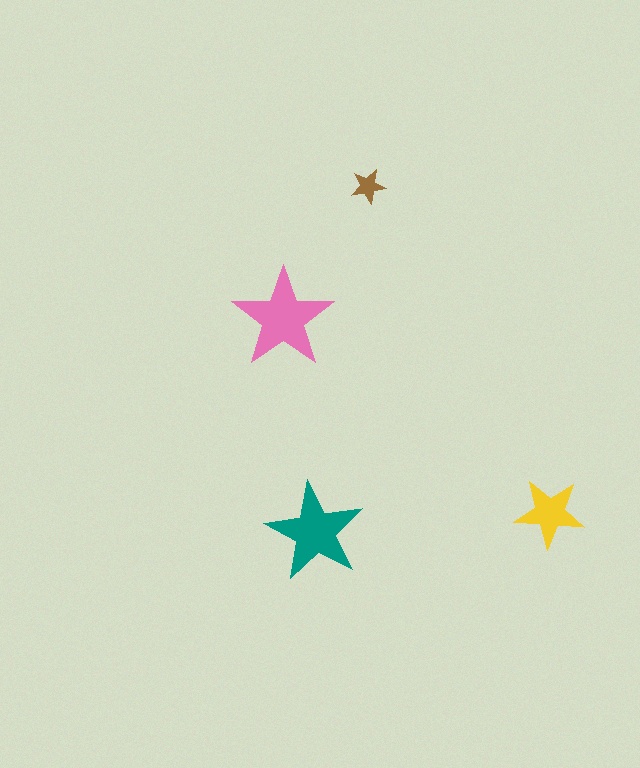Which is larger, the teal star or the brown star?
The teal one.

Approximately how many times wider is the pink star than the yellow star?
About 1.5 times wider.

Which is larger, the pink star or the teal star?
The pink one.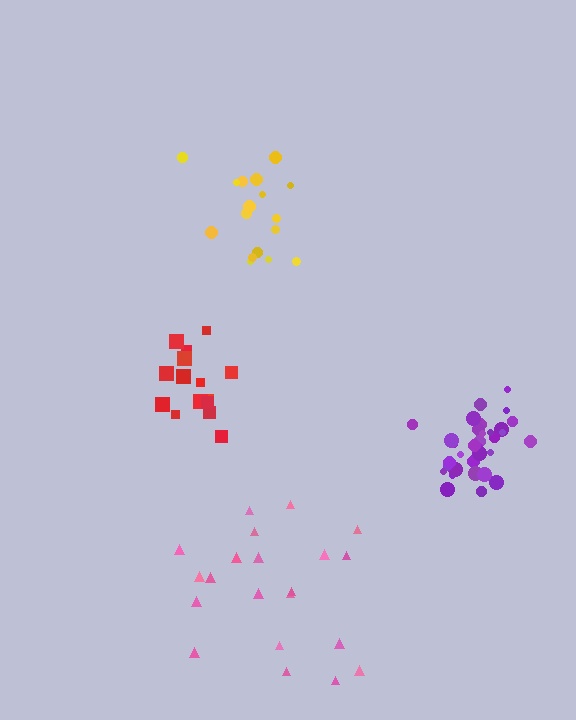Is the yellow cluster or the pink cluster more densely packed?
Yellow.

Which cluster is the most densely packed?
Purple.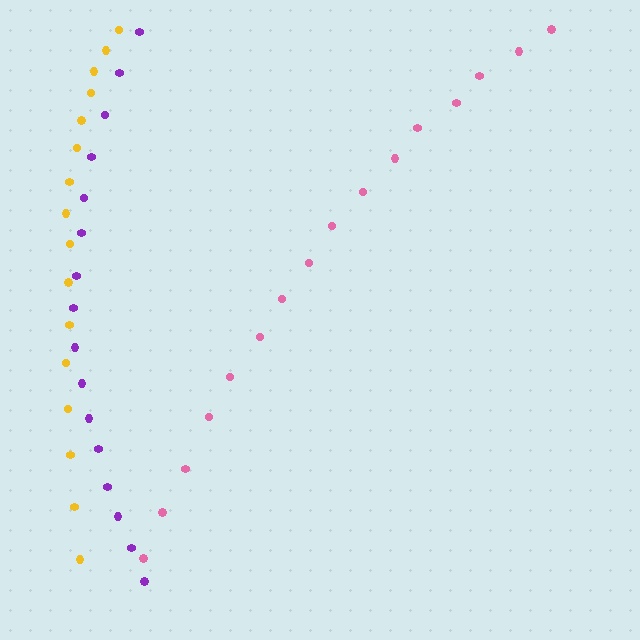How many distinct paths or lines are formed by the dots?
There are 3 distinct paths.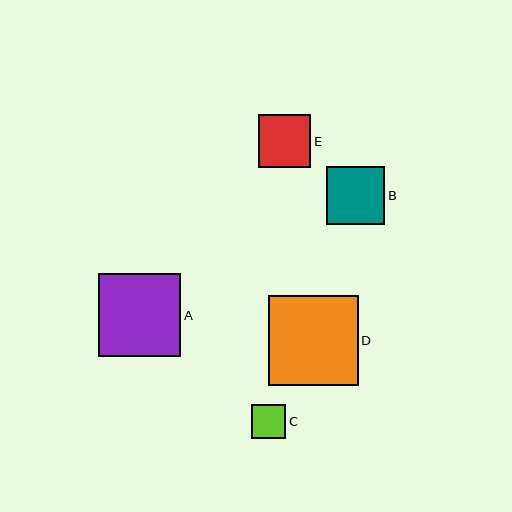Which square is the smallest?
Square C is the smallest with a size of approximately 35 pixels.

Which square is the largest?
Square D is the largest with a size of approximately 90 pixels.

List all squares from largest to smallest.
From largest to smallest: D, A, B, E, C.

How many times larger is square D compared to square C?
Square D is approximately 2.6 times the size of square C.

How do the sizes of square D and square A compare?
Square D and square A are approximately the same size.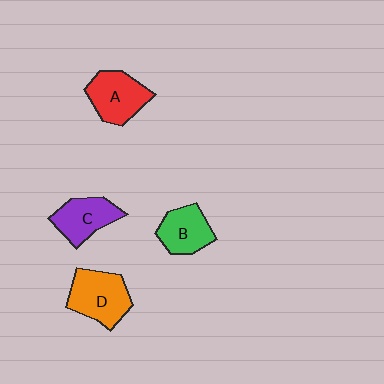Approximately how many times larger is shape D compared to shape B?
Approximately 1.3 times.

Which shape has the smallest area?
Shape B (green).